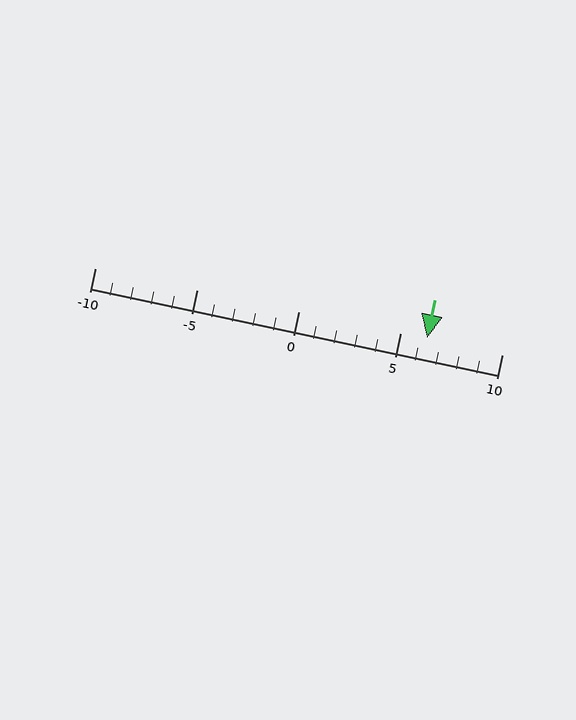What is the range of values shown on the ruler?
The ruler shows values from -10 to 10.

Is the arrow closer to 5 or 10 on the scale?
The arrow is closer to 5.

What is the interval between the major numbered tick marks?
The major tick marks are spaced 5 units apart.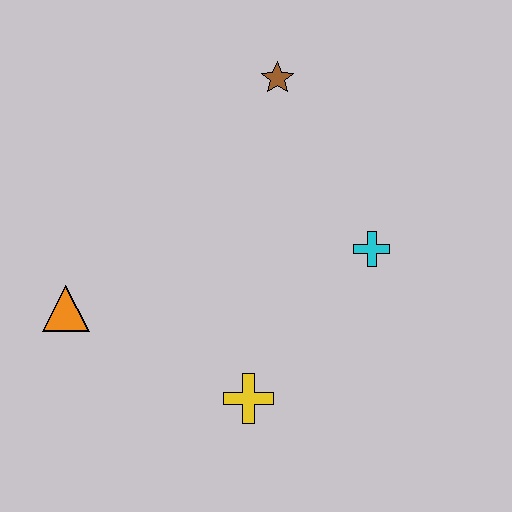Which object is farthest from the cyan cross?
The orange triangle is farthest from the cyan cross.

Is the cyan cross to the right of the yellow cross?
Yes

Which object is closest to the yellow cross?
The cyan cross is closest to the yellow cross.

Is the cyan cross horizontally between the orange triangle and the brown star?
No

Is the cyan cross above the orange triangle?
Yes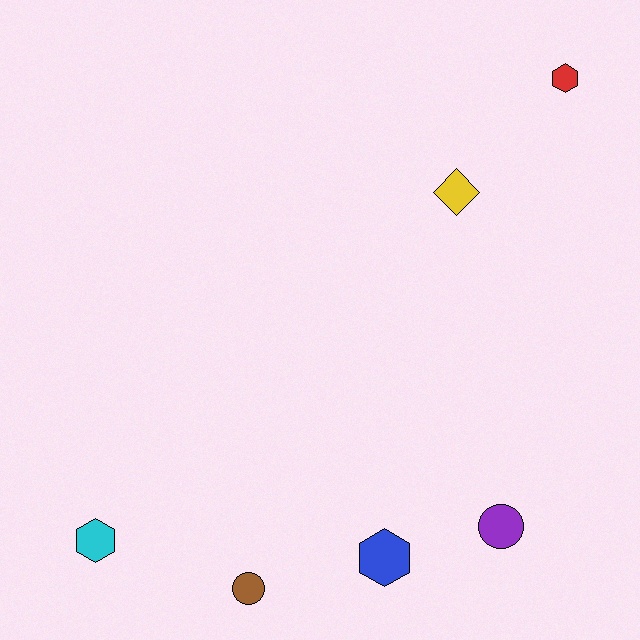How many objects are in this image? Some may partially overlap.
There are 6 objects.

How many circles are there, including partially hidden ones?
There are 2 circles.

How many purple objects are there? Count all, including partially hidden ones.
There is 1 purple object.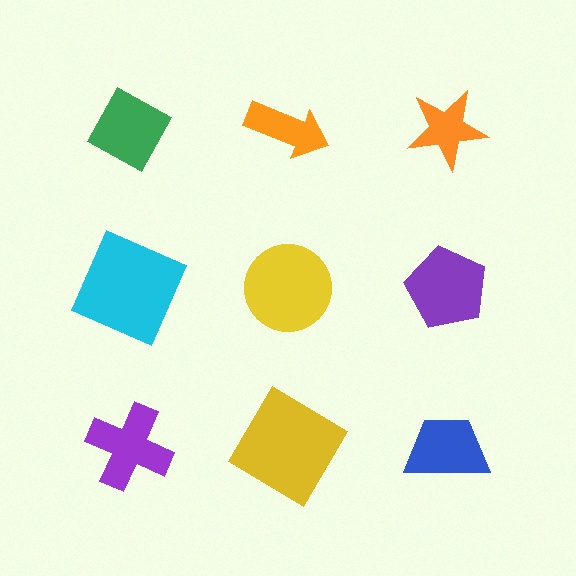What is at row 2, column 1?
A cyan square.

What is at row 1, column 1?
A green diamond.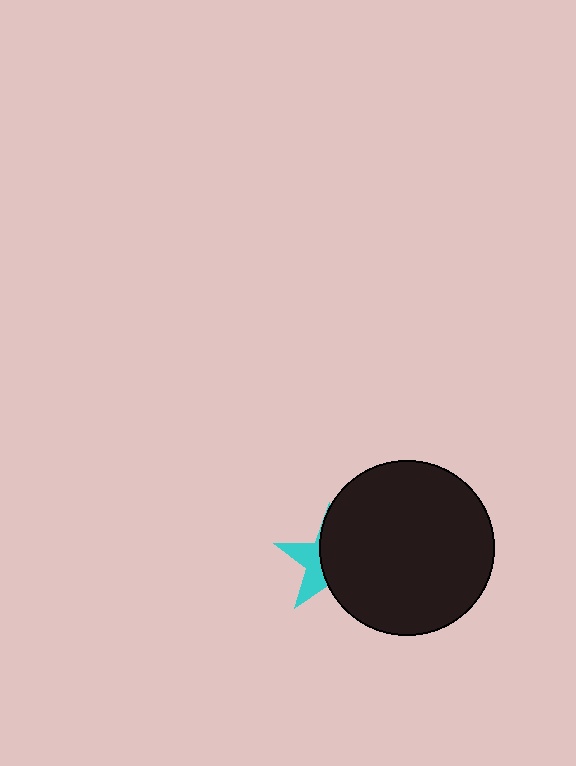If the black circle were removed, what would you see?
You would see the complete cyan star.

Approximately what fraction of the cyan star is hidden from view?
Roughly 63% of the cyan star is hidden behind the black circle.